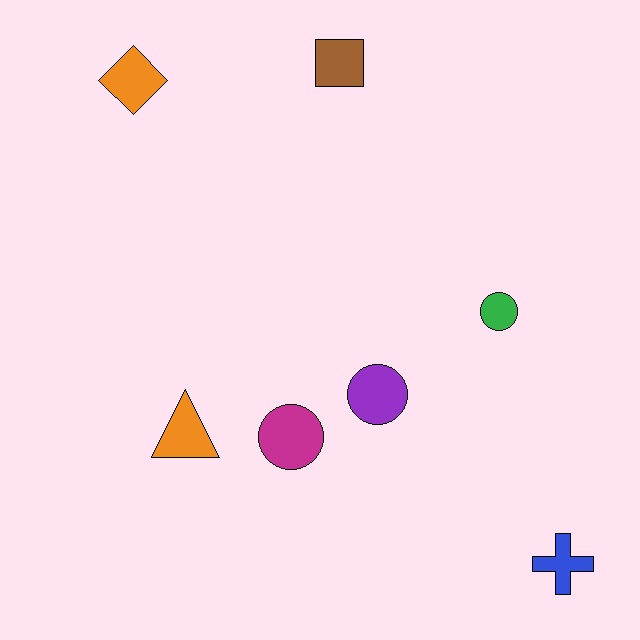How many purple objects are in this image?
There is 1 purple object.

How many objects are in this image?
There are 7 objects.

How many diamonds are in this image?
There is 1 diamond.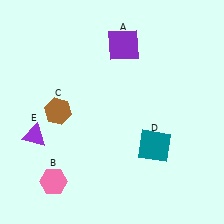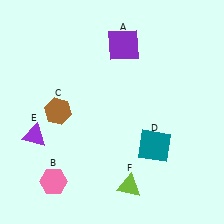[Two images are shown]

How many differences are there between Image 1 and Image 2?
There is 1 difference between the two images.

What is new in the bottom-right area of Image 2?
A lime triangle (F) was added in the bottom-right area of Image 2.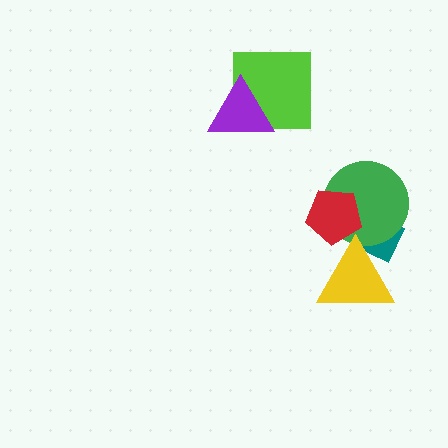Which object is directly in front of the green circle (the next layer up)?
The yellow triangle is directly in front of the green circle.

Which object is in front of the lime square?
The purple triangle is in front of the lime square.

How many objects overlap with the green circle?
3 objects overlap with the green circle.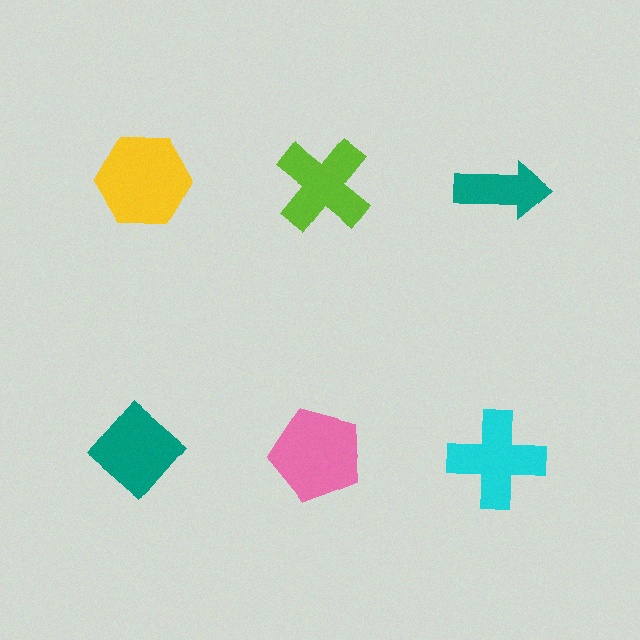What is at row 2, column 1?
A teal diamond.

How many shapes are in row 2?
3 shapes.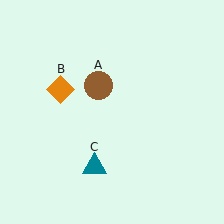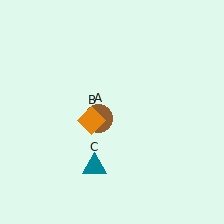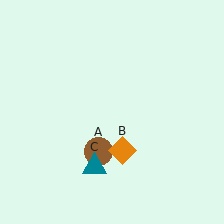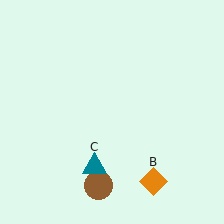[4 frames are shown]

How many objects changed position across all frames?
2 objects changed position: brown circle (object A), orange diamond (object B).